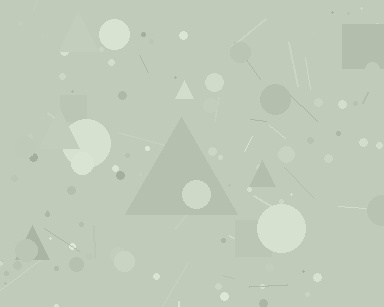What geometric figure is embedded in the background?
A triangle is embedded in the background.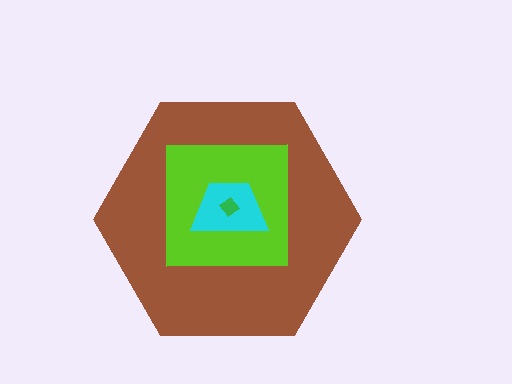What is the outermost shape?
The brown hexagon.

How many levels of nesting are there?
4.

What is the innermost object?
The green diamond.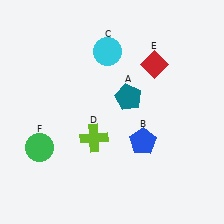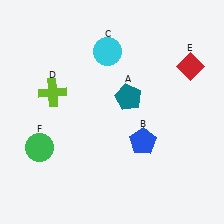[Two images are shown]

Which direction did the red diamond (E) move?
The red diamond (E) moved right.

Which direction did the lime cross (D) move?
The lime cross (D) moved up.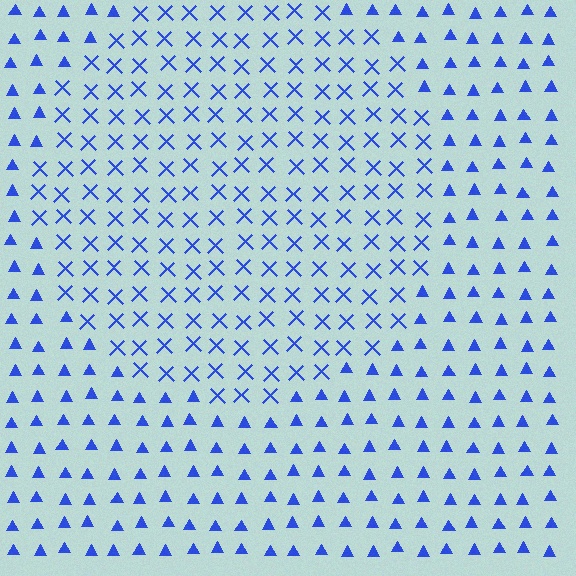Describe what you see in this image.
The image is filled with small blue elements arranged in a uniform grid. A circle-shaped region contains X marks, while the surrounding area contains triangles. The boundary is defined purely by the change in element shape.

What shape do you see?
I see a circle.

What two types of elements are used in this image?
The image uses X marks inside the circle region and triangles outside it.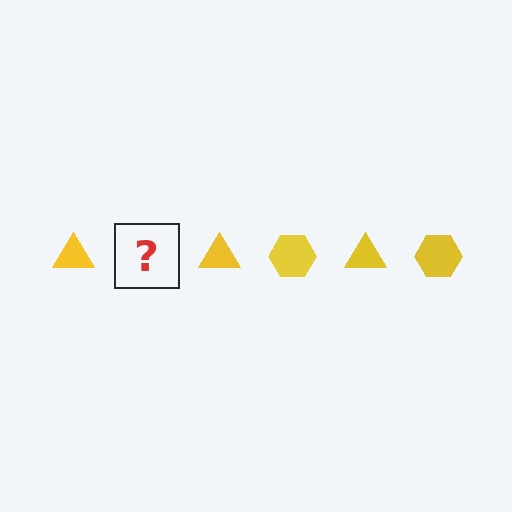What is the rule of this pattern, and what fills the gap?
The rule is that the pattern cycles through triangle, hexagon shapes in yellow. The gap should be filled with a yellow hexagon.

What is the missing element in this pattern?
The missing element is a yellow hexagon.